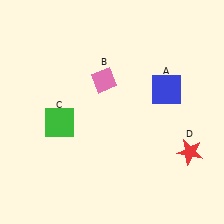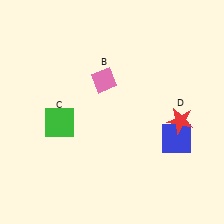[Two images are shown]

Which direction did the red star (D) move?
The red star (D) moved up.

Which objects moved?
The objects that moved are: the blue square (A), the red star (D).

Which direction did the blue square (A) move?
The blue square (A) moved down.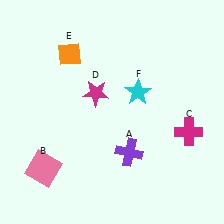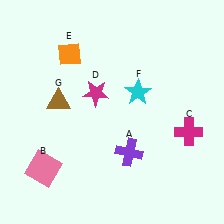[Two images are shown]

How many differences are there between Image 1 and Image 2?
There is 1 difference between the two images.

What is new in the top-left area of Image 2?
A brown triangle (G) was added in the top-left area of Image 2.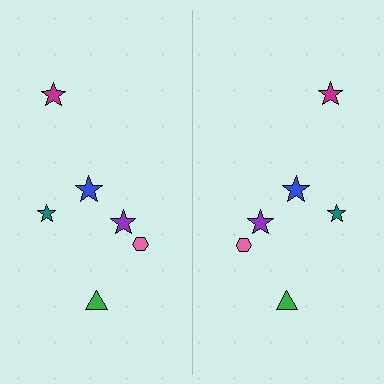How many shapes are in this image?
There are 12 shapes in this image.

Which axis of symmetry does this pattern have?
The pattern has a vertical axis of symmetry running through the center of the image.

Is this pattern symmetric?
Yes, this pattern has bilateral (reflection) symmetry.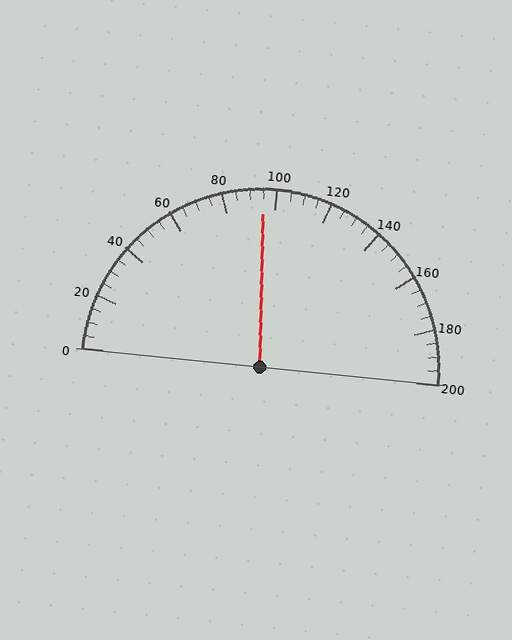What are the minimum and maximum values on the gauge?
The gauge ranges from 0 to 200.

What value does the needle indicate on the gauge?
The needle indicates approximately 95.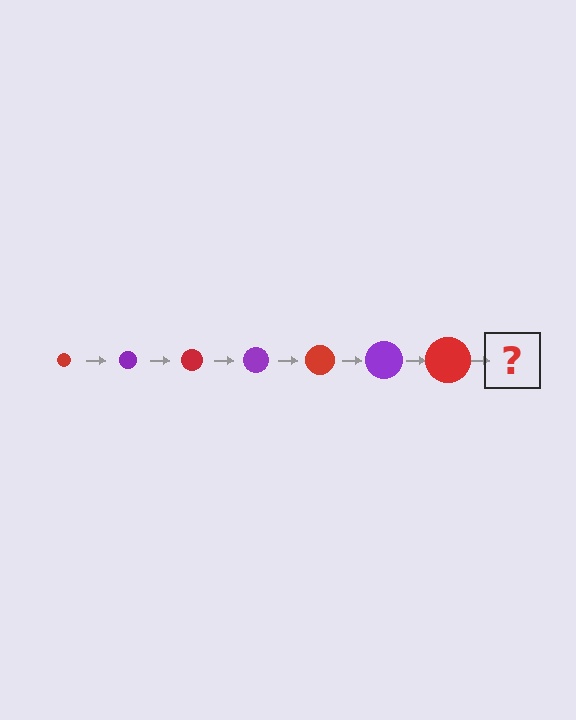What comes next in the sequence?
The next element should be a purple circle, larger than the previous one.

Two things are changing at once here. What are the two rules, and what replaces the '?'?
The two rules are that the circle grows larger each step and the color cycles through red and purple. The '?' should be a purple circle, larger than the previous one.